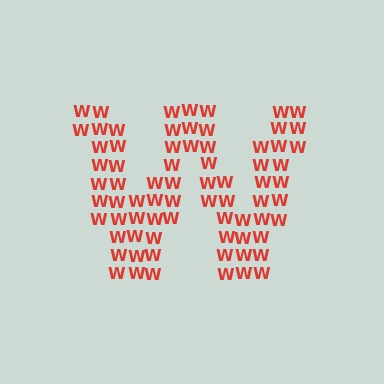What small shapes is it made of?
It is made of small letter W's.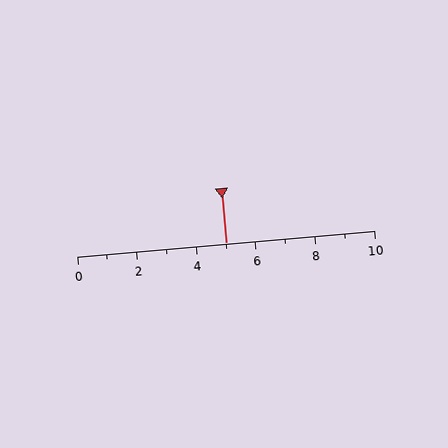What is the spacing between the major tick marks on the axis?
The major ticks are spaced 2 apart.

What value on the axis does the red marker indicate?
The marker indicates approximately 5.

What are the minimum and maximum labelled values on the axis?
The axis runs from 0 to 10.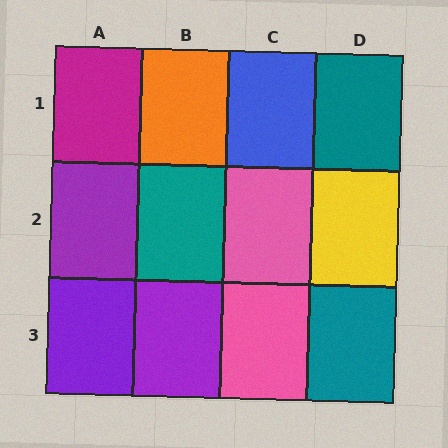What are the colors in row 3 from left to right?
Purple, purple, pink, teal.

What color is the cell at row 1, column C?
Blue.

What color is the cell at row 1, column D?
Teal.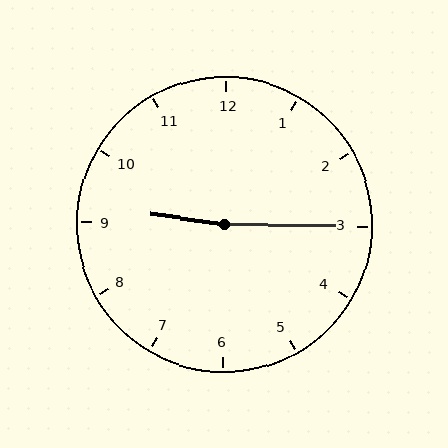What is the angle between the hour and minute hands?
Approximately 172 degrees.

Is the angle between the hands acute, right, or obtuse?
It is obtuse.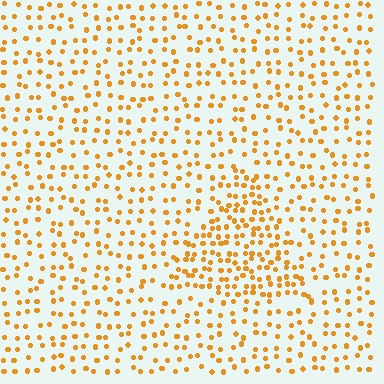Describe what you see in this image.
The image contains small orange elements arranged at two different densities. A triangle-shaped region is visible where the elements are more densely packed than the surrounding area.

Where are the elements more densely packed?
The elements are more densely packed inside the triangle boundary.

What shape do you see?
I see a triangle.